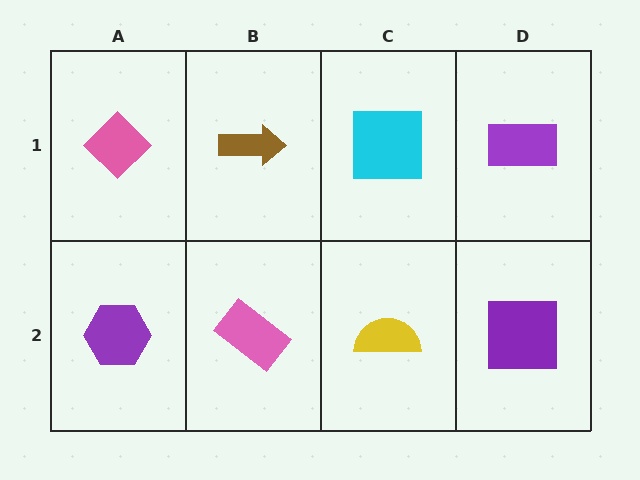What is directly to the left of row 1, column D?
A cyan square.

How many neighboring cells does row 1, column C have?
3.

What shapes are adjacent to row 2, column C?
A cyan square (row 1, column C), a pink rectangle (row 2, column B), a purple square (row 2, column D).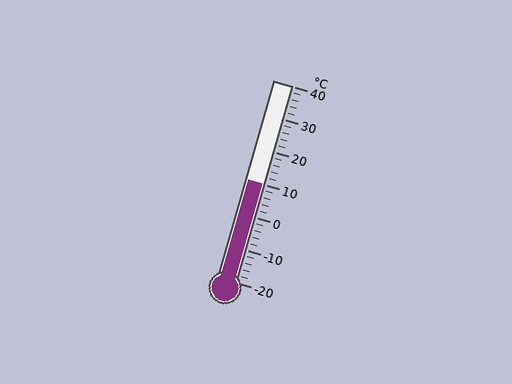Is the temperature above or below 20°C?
The temperature is below 20°C.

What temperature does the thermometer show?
The thermometer shows approximately 10°C.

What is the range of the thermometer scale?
The thermometer scale ranges from -20°C to 40°C.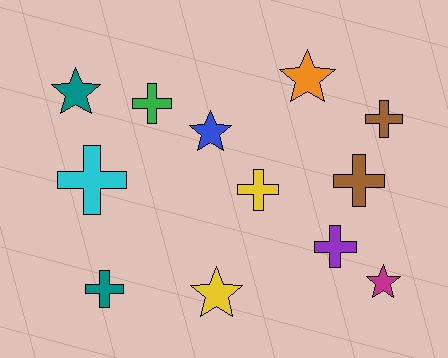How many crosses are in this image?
There are 7 crosses.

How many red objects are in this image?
There are no red objects.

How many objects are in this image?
There are 12 objects.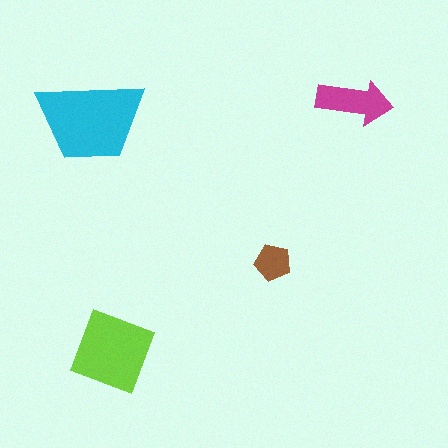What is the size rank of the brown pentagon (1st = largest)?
4th.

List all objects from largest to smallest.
The cyan trapezoid, the lime diamond, the magenta arrow, the brown pentagon.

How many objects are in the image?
There are 4 objects in the image.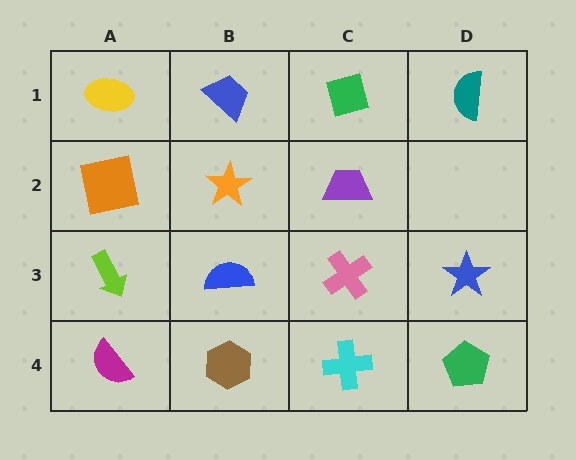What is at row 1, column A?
A yellow ellipse.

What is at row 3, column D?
A blue star.